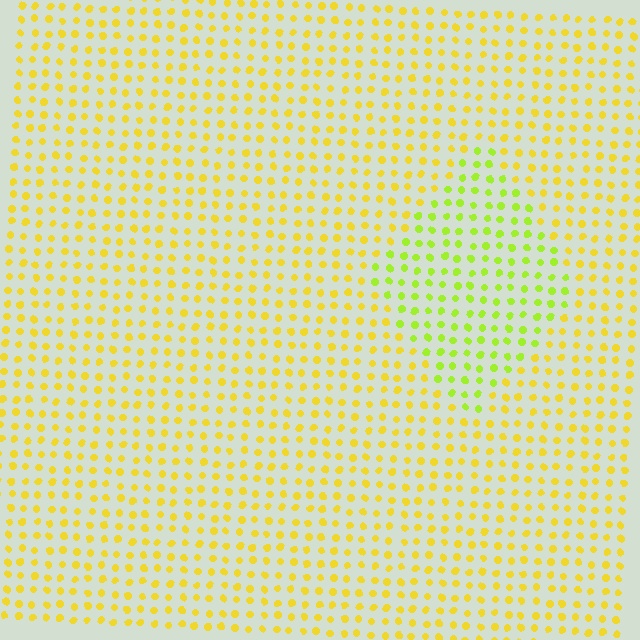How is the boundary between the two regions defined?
The boundary is defined purely by a slight shift in hue (about 33 degrees). Spacing, size, and orientation are identical on both sides.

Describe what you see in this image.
The image is filled with small yellow elements in a uniform arrangement. A diamond-shaped region is visible where the elements are tinted to a slightly different hue, forming a subtle color boundary.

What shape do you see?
I see a diamond.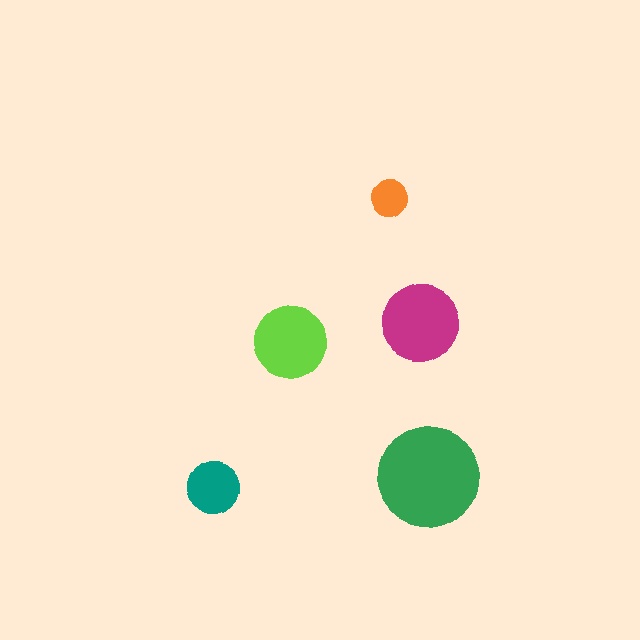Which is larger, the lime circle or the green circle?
The green one.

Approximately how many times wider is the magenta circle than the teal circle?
About 1.5 times wider.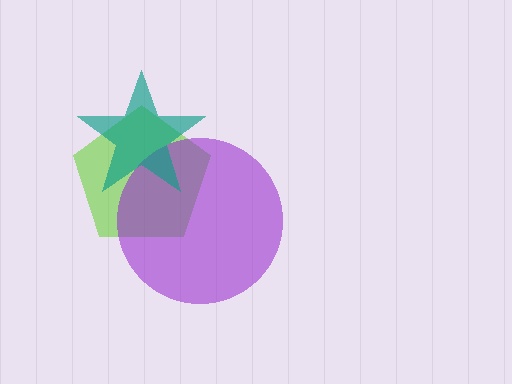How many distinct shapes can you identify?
There are 3 distinct shapes: a lime pentagon, a purple circle, a teal star.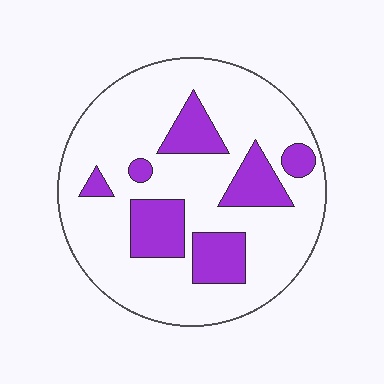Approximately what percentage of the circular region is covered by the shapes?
Approximately 25%.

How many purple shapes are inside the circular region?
7.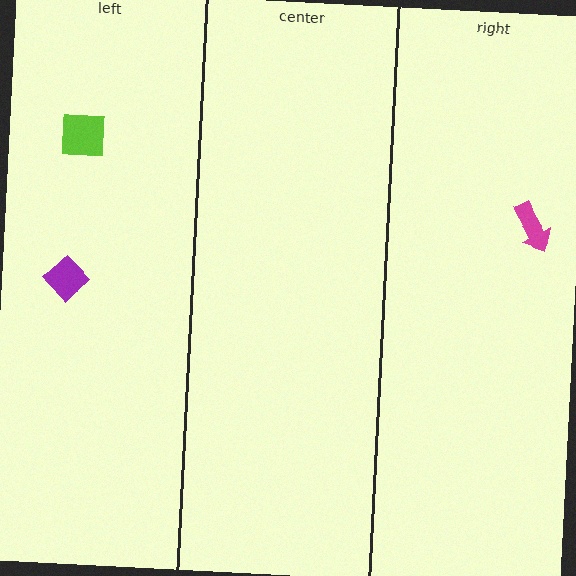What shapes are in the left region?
The lime square, the purple diamond.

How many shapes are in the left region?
2.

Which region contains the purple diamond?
The left region.